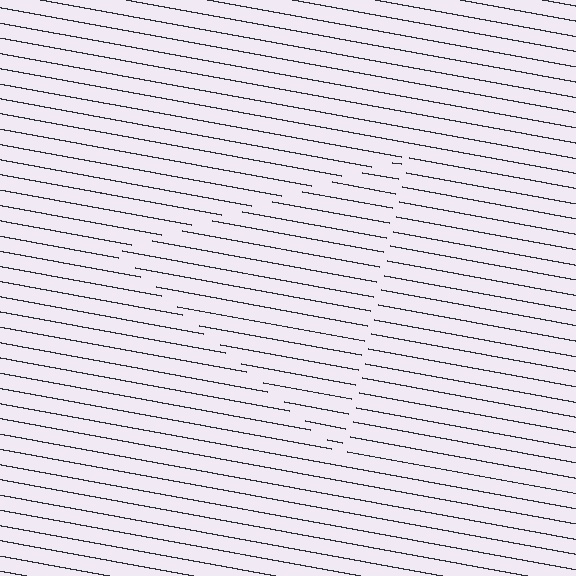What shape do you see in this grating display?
An illusory triangle. The interior of the shape contains the same grating, shifted by half a period — the contour is defined by the phase discontinuity where line-ends from the inner and outer gratings abut.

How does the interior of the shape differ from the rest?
The interior of the shape contains the same grating, shifted by half a period — the contour is defined by the phase discontinuity where line-ends from the inner and outer gratings abut.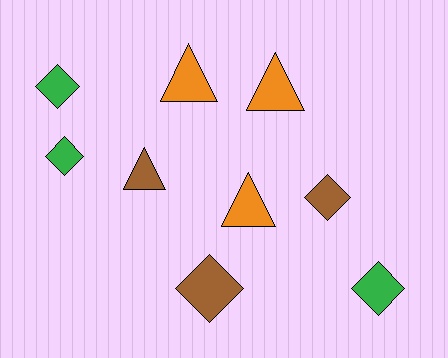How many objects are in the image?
There are 9 objects.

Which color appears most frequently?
Green, with 3 objects.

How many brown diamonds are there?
There are 2 brown diamonds.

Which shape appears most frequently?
Diamond, with 5 objects.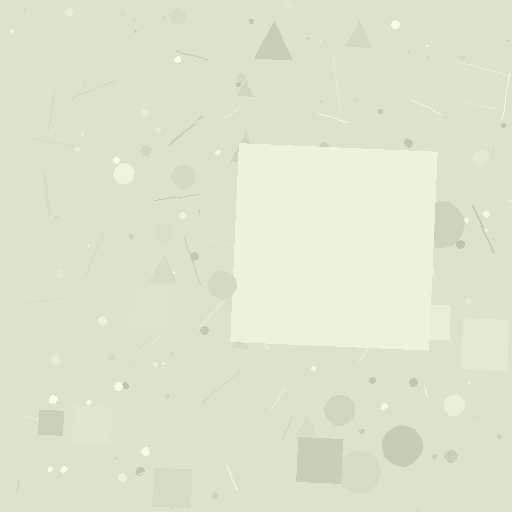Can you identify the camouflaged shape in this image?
The camouflaged shape is a square.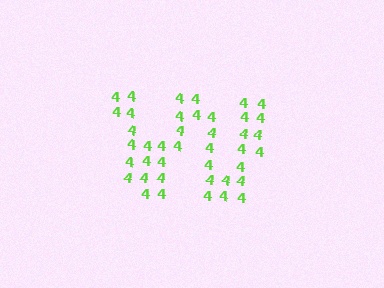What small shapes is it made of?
It is made of small digit 4's.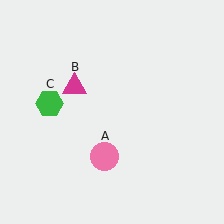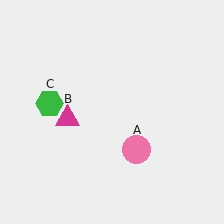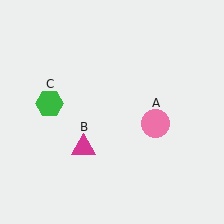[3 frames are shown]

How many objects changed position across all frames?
2 objects changed position: pink circle (object A), magenta triangle (object B).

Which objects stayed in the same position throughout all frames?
Green hexagon (object C) remained stationary.